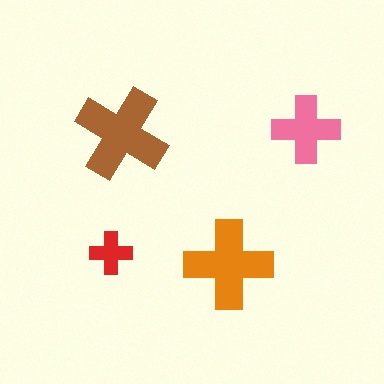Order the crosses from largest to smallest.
the brown one, the orange one, the pink one, the red one.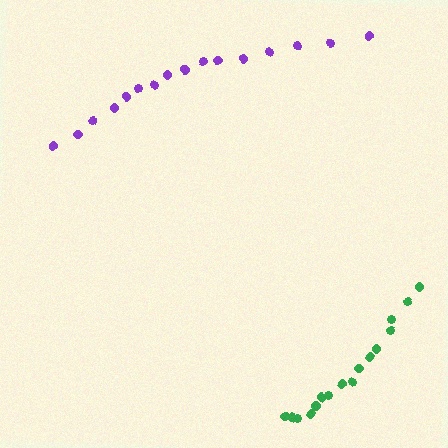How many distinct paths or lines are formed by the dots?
There are 2 distinct paths.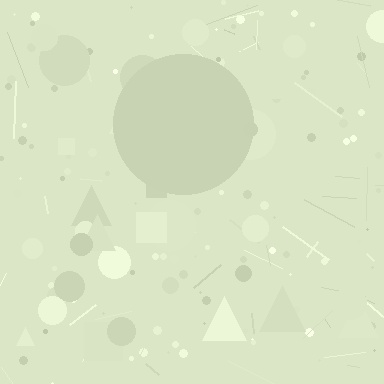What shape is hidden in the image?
A circle is hidden in the image.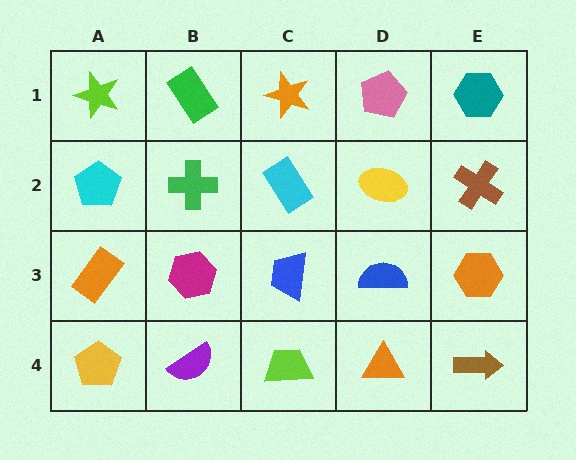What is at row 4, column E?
A brown arrow.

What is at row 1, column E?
A teal hexagon.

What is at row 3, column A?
An orange rectangle.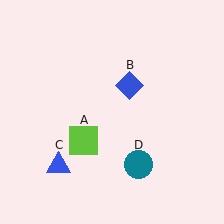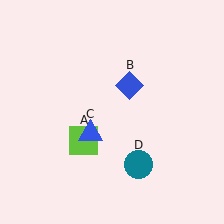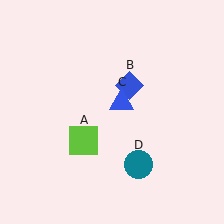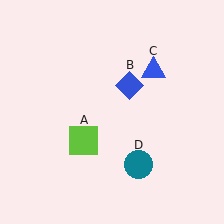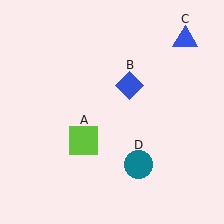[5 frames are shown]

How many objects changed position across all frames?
1 object changed position: blue triangle (object C).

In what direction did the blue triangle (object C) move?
The blue triangle (object C) moved up and to the right.